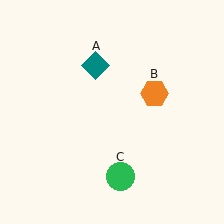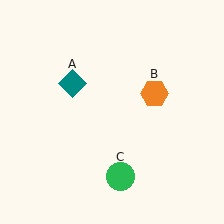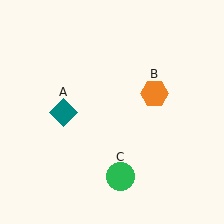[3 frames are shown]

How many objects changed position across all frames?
1 object changed position: teal diamond (object A).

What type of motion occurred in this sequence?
The teal diamond (object A) rotated counterclockwise around the center of the scene.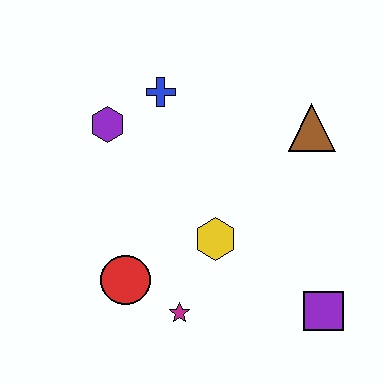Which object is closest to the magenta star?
The red circle is closest to the magenta star.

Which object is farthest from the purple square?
The purple hexagon is farthest from the purple square.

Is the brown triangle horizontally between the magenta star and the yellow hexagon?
No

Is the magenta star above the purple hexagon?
No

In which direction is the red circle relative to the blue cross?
The red circle is below the blue cross.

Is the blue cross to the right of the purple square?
No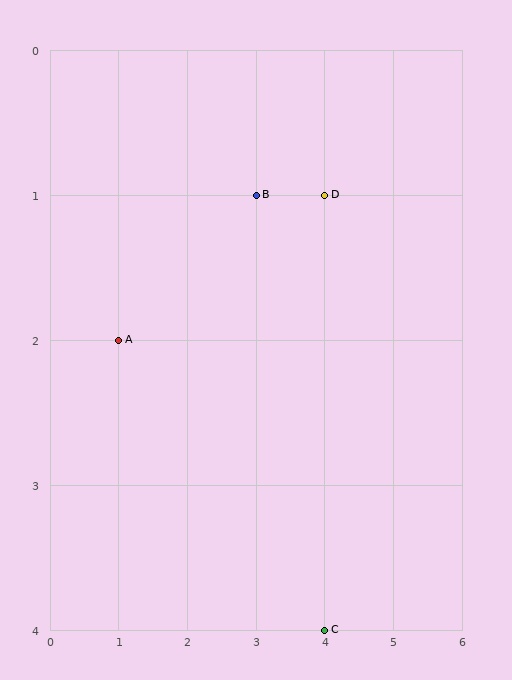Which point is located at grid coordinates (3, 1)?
Point B is at (3, 1).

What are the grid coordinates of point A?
Point A is at grid coordinates (1, 2).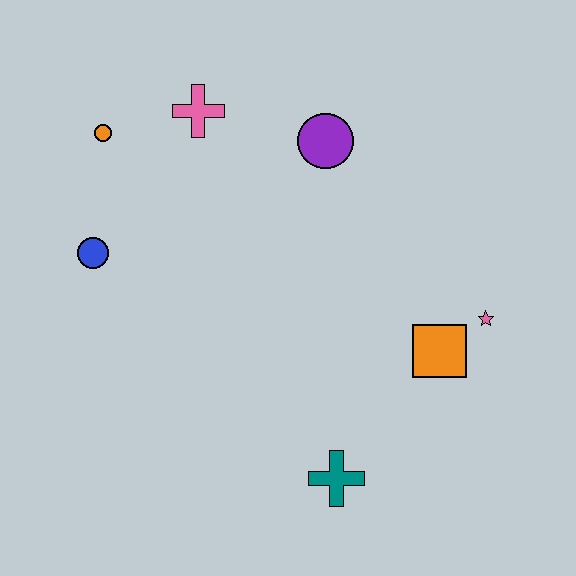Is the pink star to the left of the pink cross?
No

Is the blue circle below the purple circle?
Yes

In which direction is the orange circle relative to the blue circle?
The orange circle is above the blue circle.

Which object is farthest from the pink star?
The orange circle is farthest from the pink star.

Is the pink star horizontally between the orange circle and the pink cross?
No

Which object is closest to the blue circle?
The orange circle is closest to the blue circle.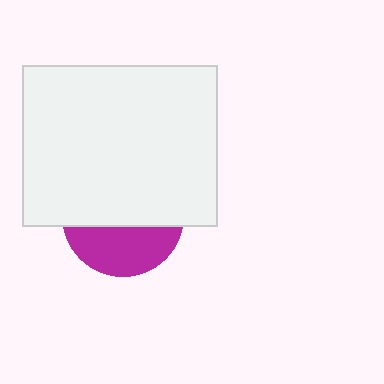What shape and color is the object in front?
The object in front is a white rectangle.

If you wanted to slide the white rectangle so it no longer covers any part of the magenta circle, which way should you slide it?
Slide it up — that is the most direct way to separate the two shapes.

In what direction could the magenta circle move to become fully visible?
The magenta circle could move down. That would shift it out from behind the white rectangle entirely.